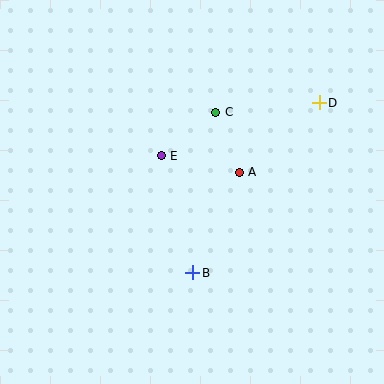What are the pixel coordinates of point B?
Point B is at (193, 273).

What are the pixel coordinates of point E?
Point E is at (161, 156).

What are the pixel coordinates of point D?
Point D is at (319, 103).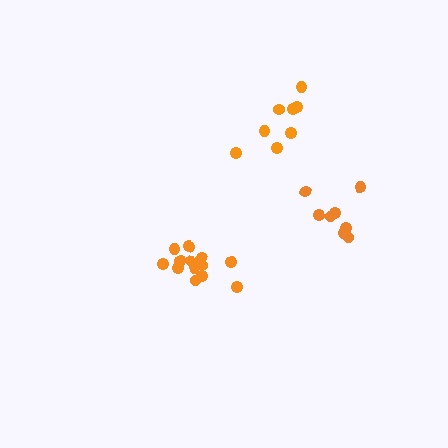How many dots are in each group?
Group 1: 13 dots, Group 2: 8 dots, Group 3: 8 dots (29 total).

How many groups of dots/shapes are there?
There are 3 groups.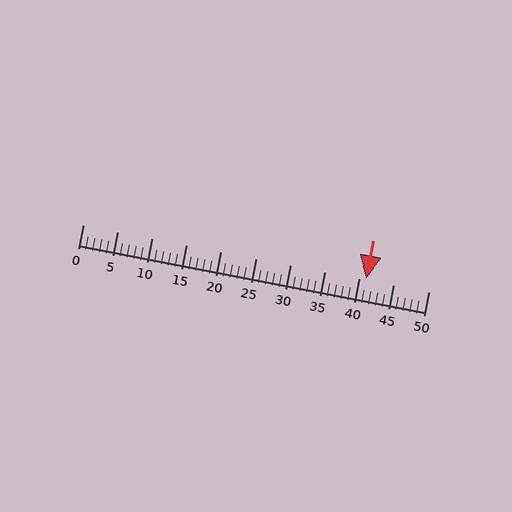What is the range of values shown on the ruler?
The ruler shows values from 0 to 50.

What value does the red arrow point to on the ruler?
The red arrow points to approximately 41.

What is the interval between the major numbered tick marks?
The major tick marks are spaced 5 units apart.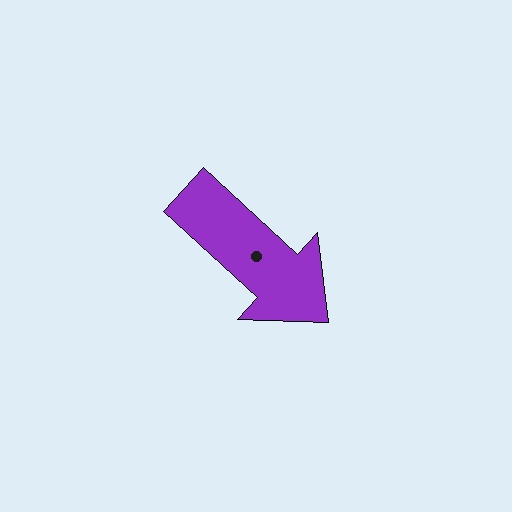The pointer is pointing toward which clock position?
Roughly 4 o'clock.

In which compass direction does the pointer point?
Southeast.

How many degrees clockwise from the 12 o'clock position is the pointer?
Approximately 132 degrees.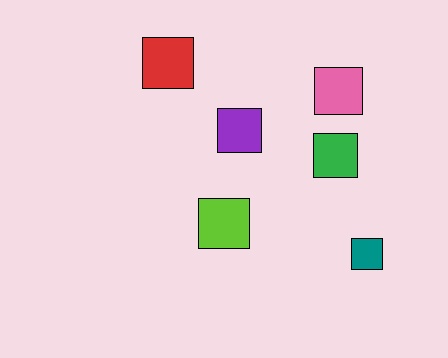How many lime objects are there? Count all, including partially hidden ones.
There is 1 lime object.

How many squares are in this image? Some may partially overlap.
There are 6 squares.